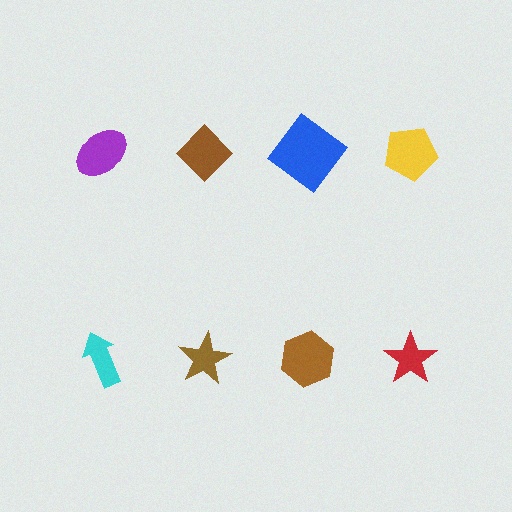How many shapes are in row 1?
4 shapes.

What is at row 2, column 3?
A brown hexagon.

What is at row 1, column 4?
A yellow pentagon.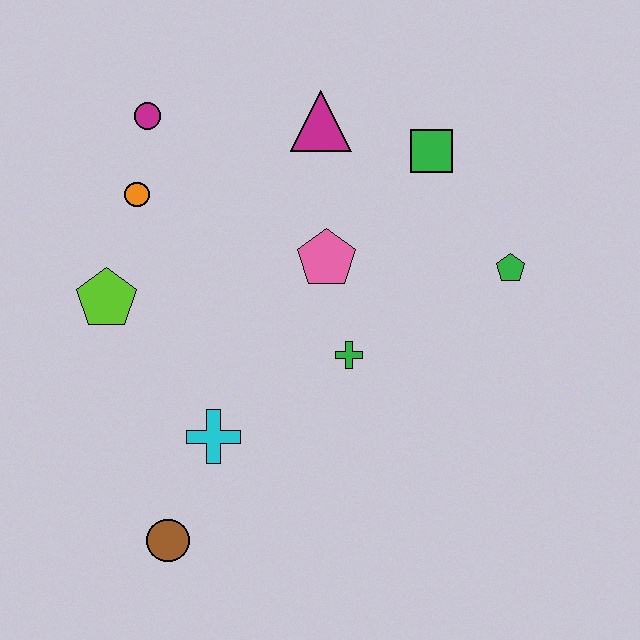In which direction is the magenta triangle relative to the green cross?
The magenta triangle is above the green cross.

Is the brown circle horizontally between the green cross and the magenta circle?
Yes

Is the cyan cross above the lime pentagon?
No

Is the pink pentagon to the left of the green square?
Yes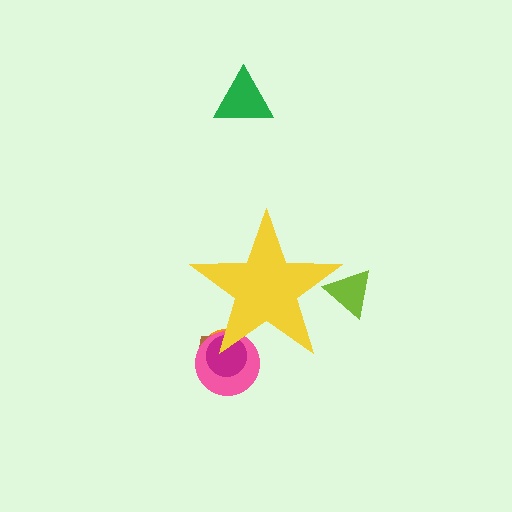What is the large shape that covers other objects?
A yellow star.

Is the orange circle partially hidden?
Yes, the orange circle is partially hidden behind the yellow star.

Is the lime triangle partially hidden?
Yes, the lime triangle is partially hidden behind the yellow star.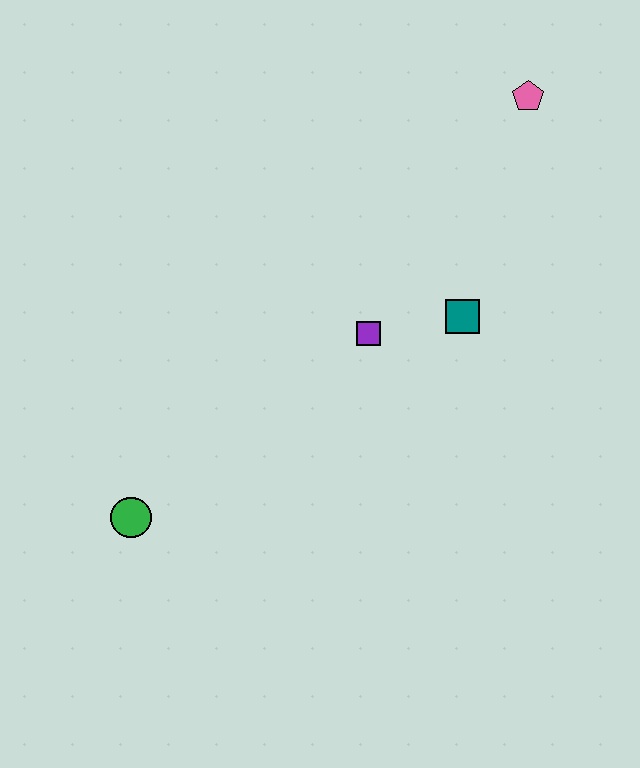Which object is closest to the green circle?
The purple square is closest to the green circle.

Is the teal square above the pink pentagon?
No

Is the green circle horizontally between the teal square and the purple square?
No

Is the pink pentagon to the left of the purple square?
No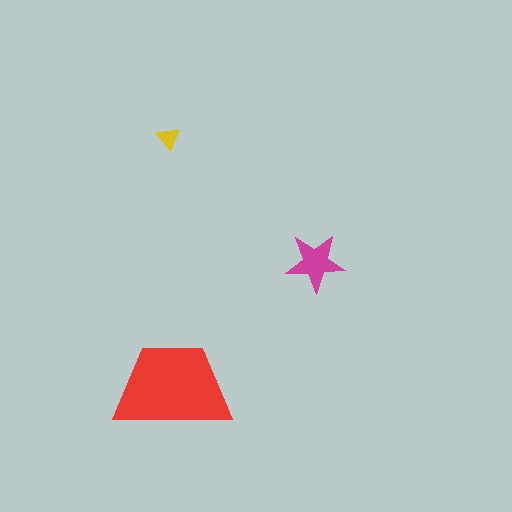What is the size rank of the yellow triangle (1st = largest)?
3rd.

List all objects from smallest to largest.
The yellow triangle, the magenta star, the red trapezoid.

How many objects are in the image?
There are 3 objects in the image.